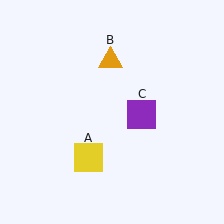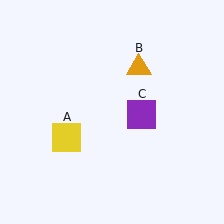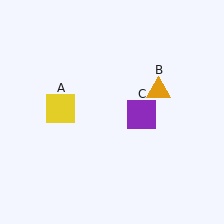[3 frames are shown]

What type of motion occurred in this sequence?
The yellow square (object A), orange triangle (object B) rotated clockwise around the center of the scene.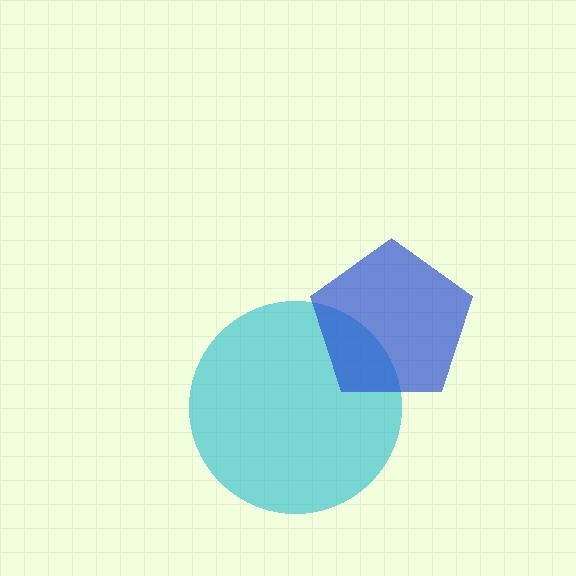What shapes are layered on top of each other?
The layered shapes are: a cyan circle, a blue pentagon.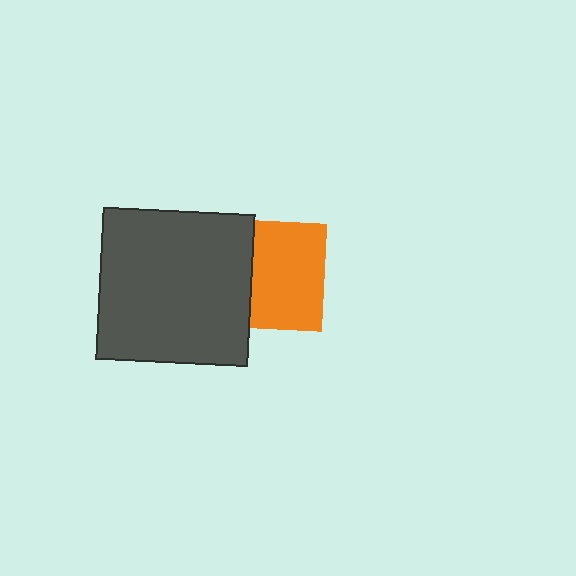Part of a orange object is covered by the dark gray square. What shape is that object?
It is a square.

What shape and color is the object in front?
The object in front is a dark gray square.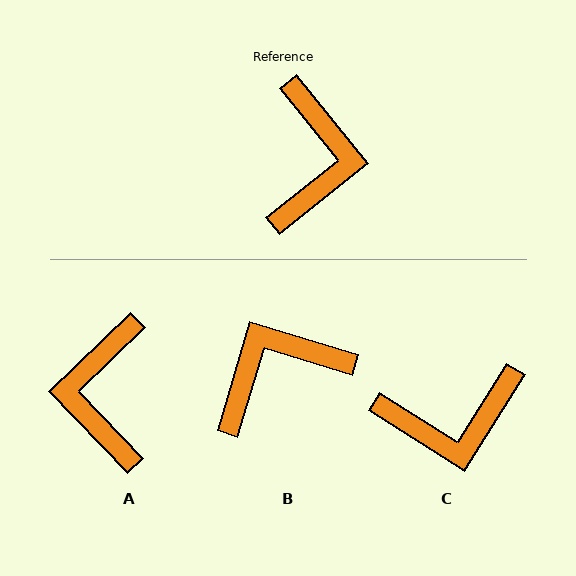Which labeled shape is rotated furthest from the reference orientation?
A, about 175 degrees away.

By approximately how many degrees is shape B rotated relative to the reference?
Approximately 124 degrees counter-clockwise.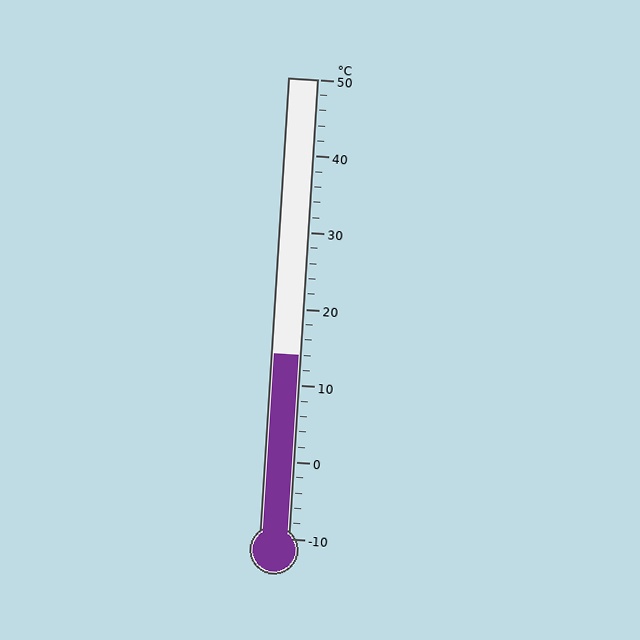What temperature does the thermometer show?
The thermometer shows approximately 14°C.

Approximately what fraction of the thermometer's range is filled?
The thermometer is filled to approximately 40% of its range.